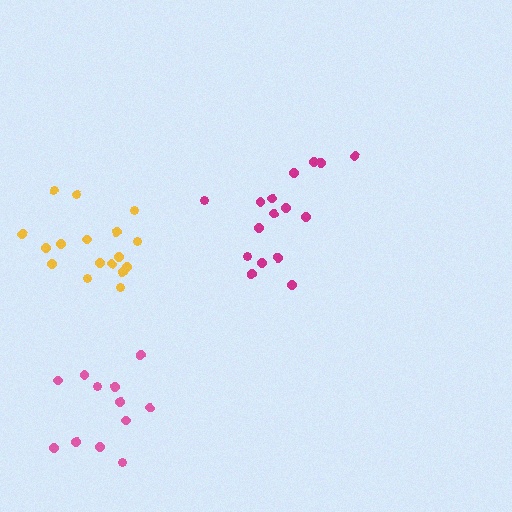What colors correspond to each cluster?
The clusters are colored: yellow, pink, magenta.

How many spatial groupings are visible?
There are 3 spatial groupings.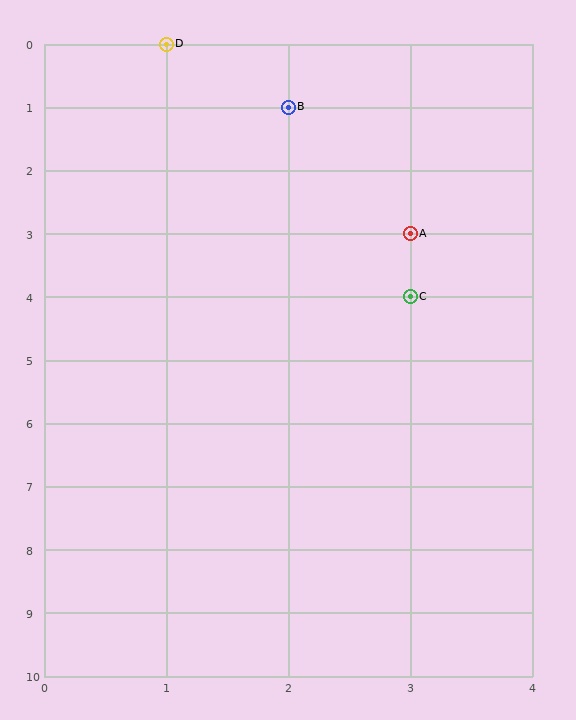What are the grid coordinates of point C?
Point C is at grid coordinates (3, 4).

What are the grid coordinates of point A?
Point A is at grid coordinates (3, 3).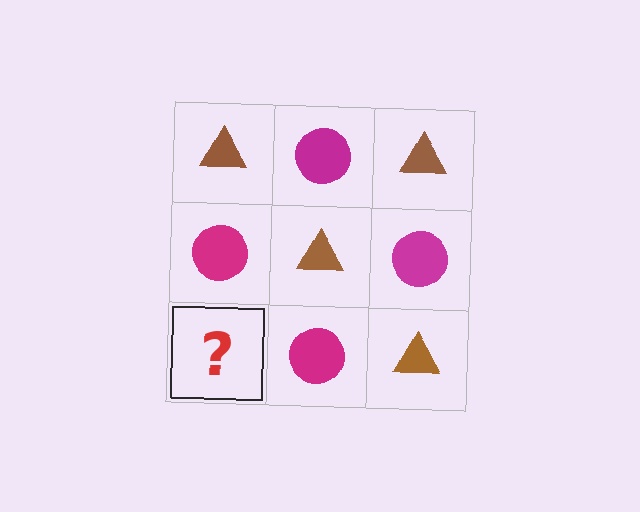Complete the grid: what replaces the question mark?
The question mark should be replaced with a brown triangle.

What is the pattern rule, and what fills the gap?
The rule is that it alternates brown triangle and magenta circle in a checkerboard pattern. The gap should be filled with a brown triangle.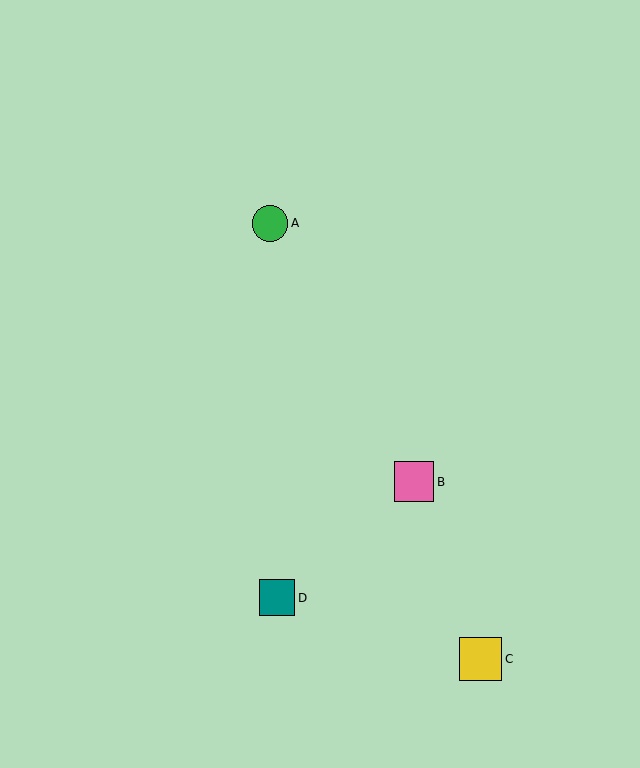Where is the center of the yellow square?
The center of the yellow square is at (481, 659).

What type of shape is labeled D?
Shape D is a teal square.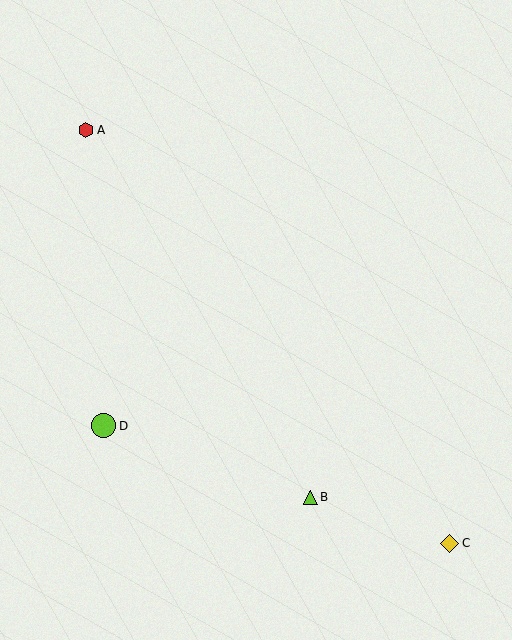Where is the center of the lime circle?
The center of the lime circle is at (103, 426).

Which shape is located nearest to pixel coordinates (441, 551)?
The yellow diamond (labeled C) at (450, 543) is nearest to that location.